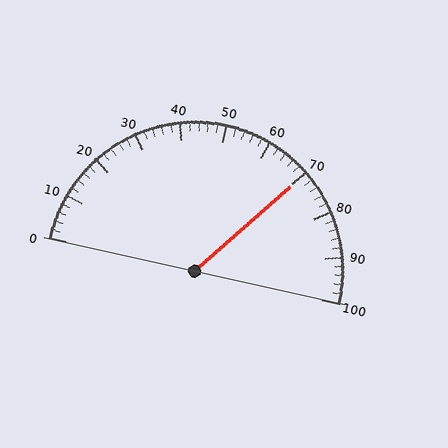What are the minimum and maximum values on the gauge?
The gauge ranges from 0 to 100.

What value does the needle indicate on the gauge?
The needle indicates approximately 70.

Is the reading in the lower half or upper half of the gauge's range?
The reading is in the upper half of the range (0 to 100).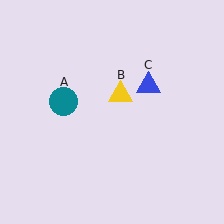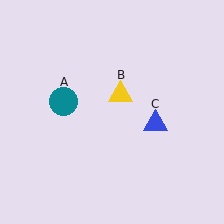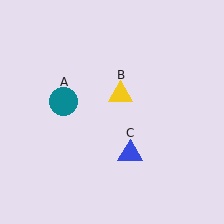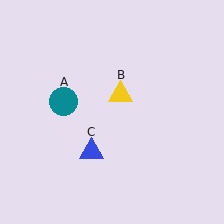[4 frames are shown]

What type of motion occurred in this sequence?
The blue triangle (object C) rotated clockwise around the center of the scene.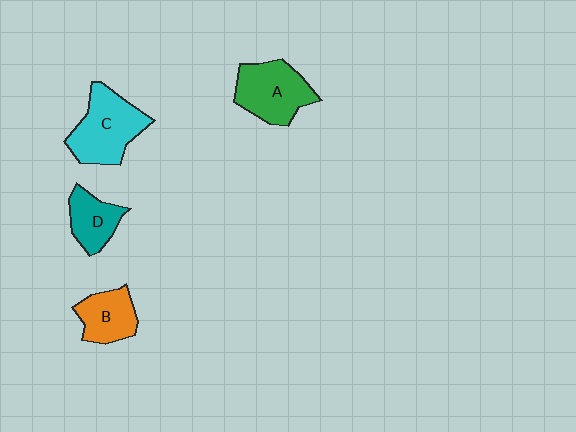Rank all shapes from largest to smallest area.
From largest to smallest: C (cyan), A (green), B (orange), D (teal).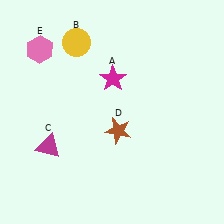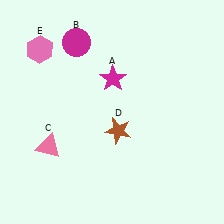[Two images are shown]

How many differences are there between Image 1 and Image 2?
There are 2 differences between the two images.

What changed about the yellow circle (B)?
In Image 1, B is yellow. In Image 2, it changed to magenta.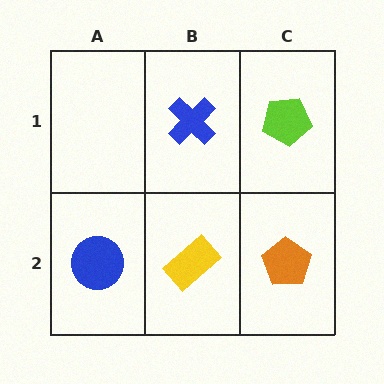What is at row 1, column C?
A lime pentagon.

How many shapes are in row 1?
2 shapes.